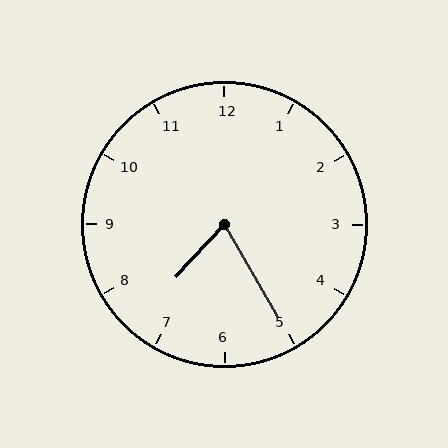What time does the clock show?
7:25.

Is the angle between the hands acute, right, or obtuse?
It is acute.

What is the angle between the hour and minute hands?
Approximately 72 degrees.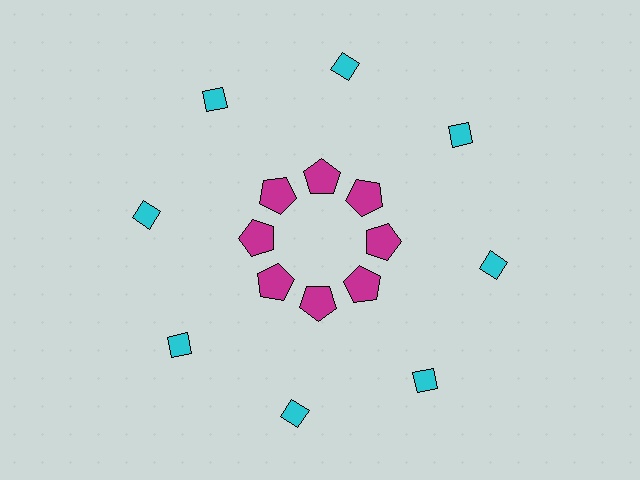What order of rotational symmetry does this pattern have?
This pattern has 8-fold rotational symmetry.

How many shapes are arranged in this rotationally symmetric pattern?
There are 16 shapes, arranged in 8 groups of 2.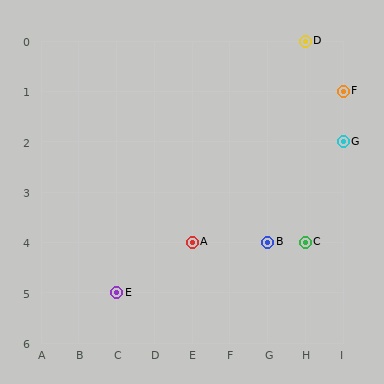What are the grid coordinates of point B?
Point B is at grid coordinates (G, 4).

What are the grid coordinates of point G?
Point G is at grid coordinates (I, 2).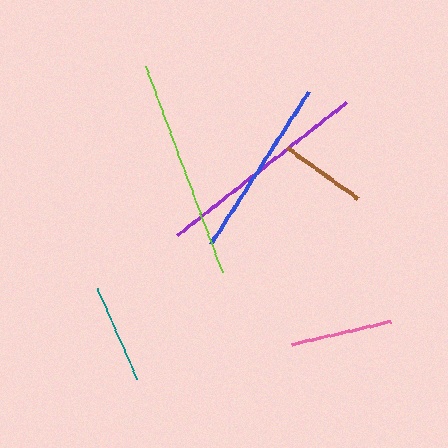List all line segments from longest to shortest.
From longest to shortest: lime, purple, blue, pink, teal, brown.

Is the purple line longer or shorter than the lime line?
The lime line is longer than the purple line.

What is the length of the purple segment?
The purple segment is approximately 215 pixels long.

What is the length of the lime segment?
The lime segment is approximately 220 pixels long.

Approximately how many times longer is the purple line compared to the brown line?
The purple line is approximately 2.5 times the length of the brown line.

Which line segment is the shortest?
The brown line is the shortest at approximately 87 pixels.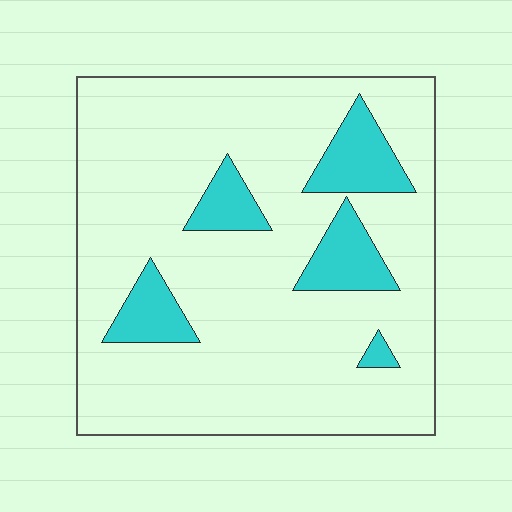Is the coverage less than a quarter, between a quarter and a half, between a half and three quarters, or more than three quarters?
Less than a quarter.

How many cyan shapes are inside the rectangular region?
5.